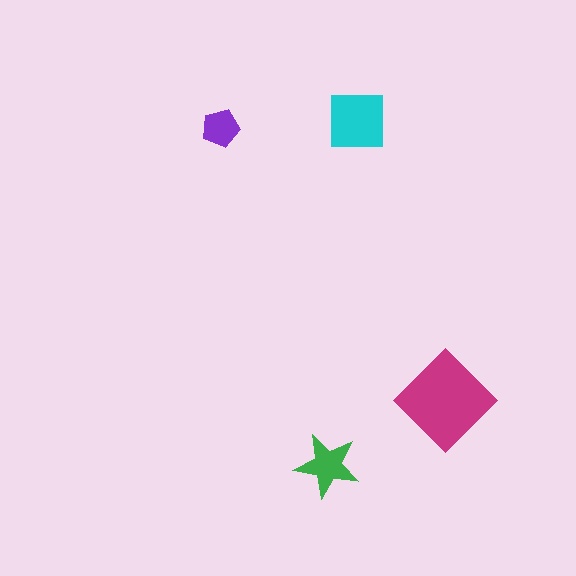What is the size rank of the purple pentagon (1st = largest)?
4th.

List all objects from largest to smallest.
The magenta diamond, the cyan square, the green star, the purple pentagon.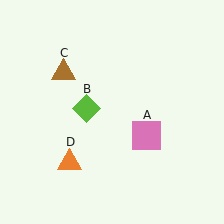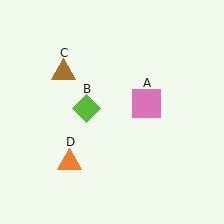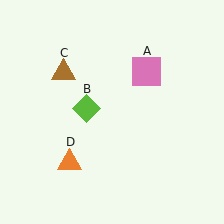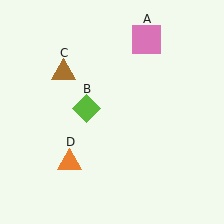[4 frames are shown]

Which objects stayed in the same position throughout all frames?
Lime diamond (object B) and brown triangle (object C) and orange triangle (object D) remained stationary.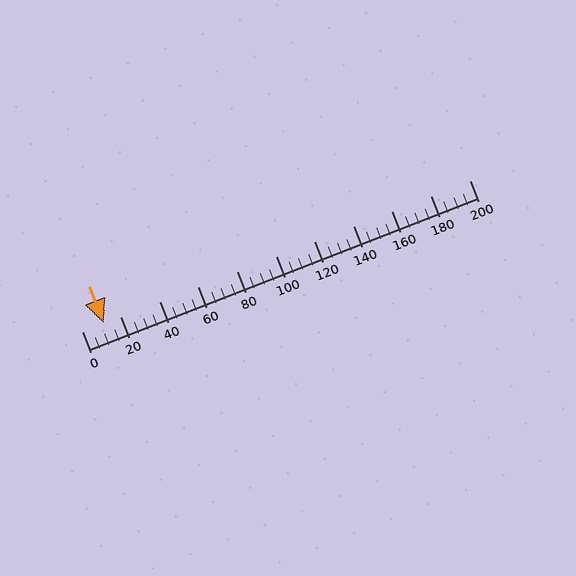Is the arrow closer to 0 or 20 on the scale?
The arrow is closer to 20.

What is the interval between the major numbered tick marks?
The major tick marks are spaced 20 units apart.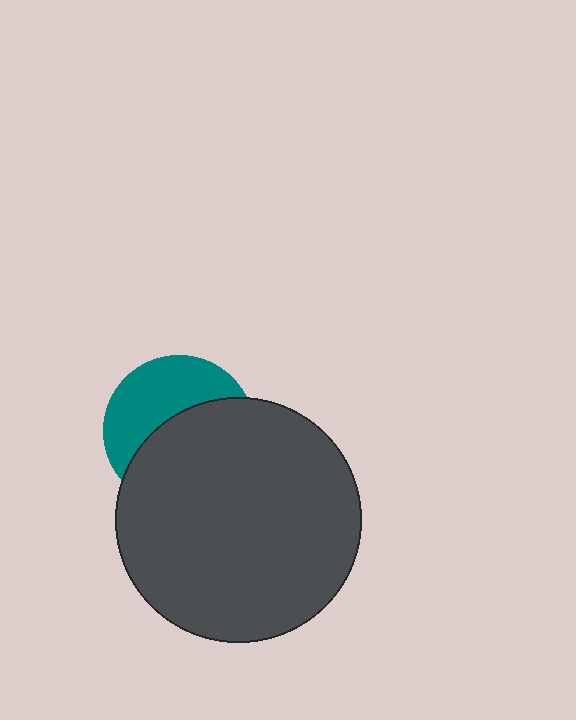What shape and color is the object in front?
The object in front is a dark gray circle.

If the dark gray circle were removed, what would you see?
You would see the complete teal circle.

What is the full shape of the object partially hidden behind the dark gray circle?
The partially hidden object is a teal circle.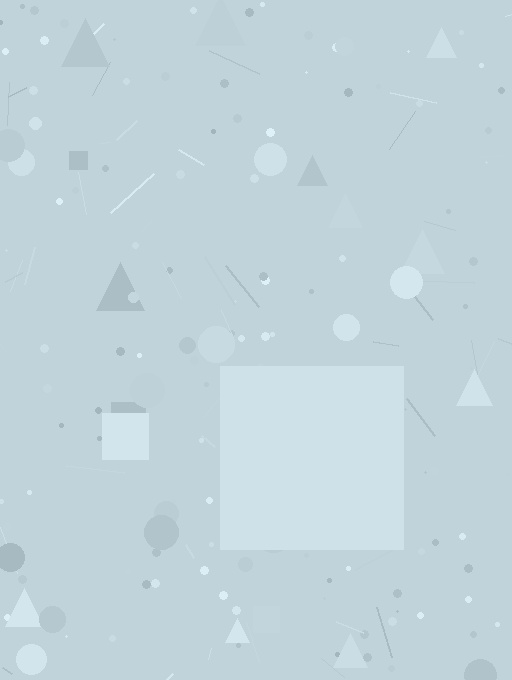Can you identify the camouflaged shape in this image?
The camouflaged shape is a square.